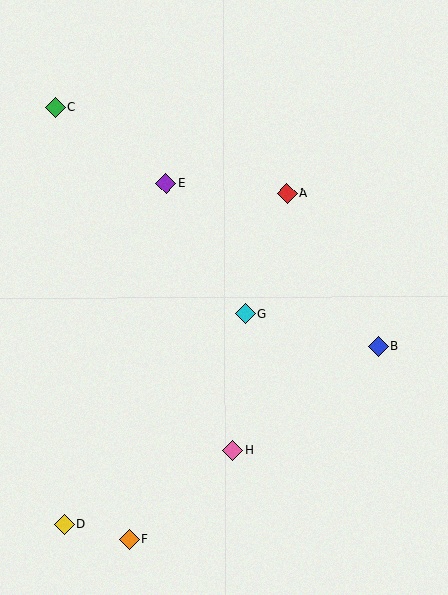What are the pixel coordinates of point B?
Point B is at (378, 347).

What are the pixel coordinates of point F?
Point F is at (129, 540).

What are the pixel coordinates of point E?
Point E is at (166, 184).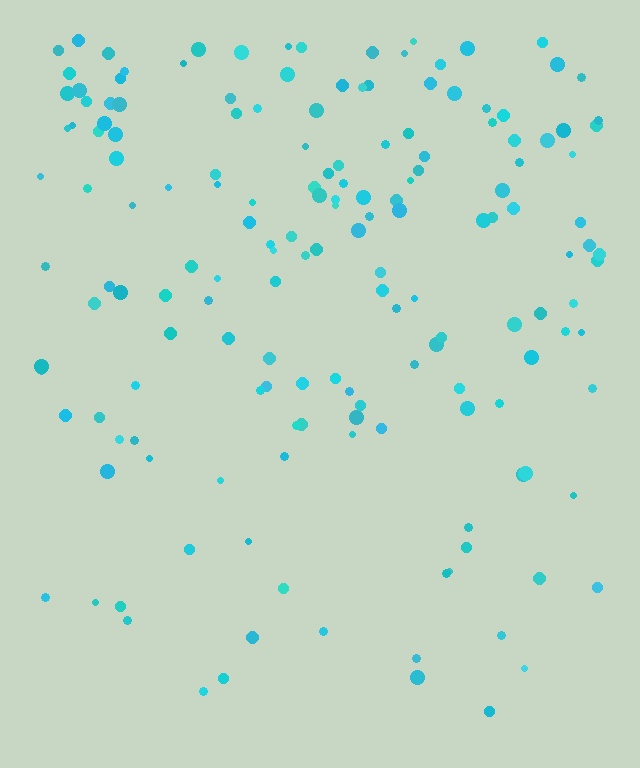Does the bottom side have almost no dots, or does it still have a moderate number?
Still a moderate number, just noticeably fewer than the top.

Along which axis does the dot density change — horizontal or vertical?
Vertical.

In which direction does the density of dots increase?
From bottom to top, with the top side densest.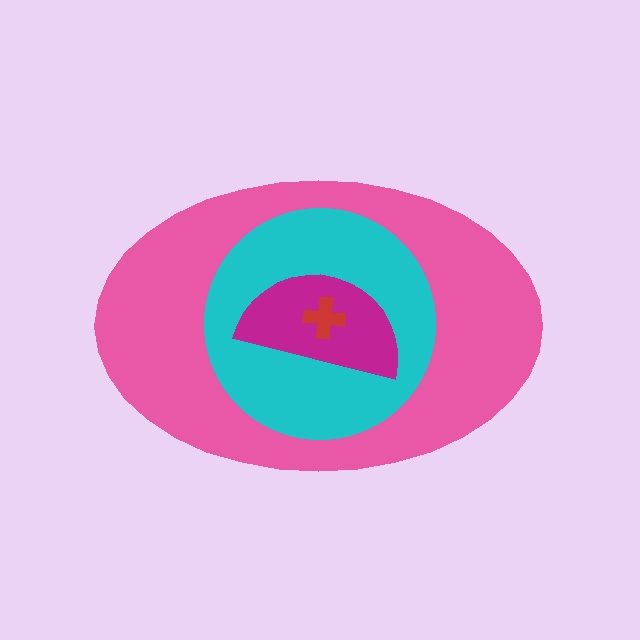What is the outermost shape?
The pink ellipse.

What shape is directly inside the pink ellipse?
The cyan circle.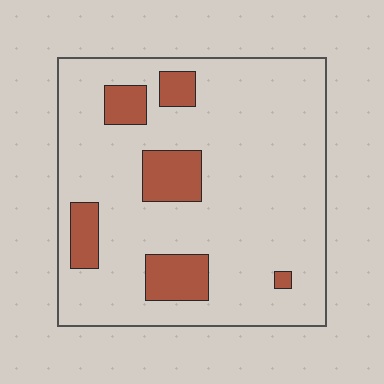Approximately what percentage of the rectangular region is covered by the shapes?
Approximately 15%.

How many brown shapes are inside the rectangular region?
6.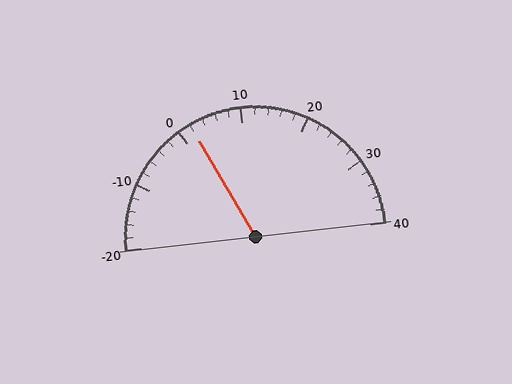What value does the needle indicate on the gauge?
The needle indicates approximately 2.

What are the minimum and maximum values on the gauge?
The gauge ranges from -20 to 40.